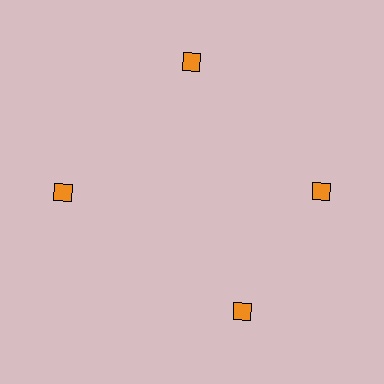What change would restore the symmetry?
The symmetry would be restored by rotating it back into even spacing with its neighbors so that all 4 diamonds sit at equal angles and equal distance from the center.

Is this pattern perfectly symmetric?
No. The 4 orange diamonds are arranged in a ring, but one element near the 6 o'clock position is rotated out of alignment along the ring, breaking the 4-fold rotational symmetry.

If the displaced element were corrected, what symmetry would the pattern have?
It would have 4-fold rotational symmetry — the pattern would map onto itself every 90 degrees.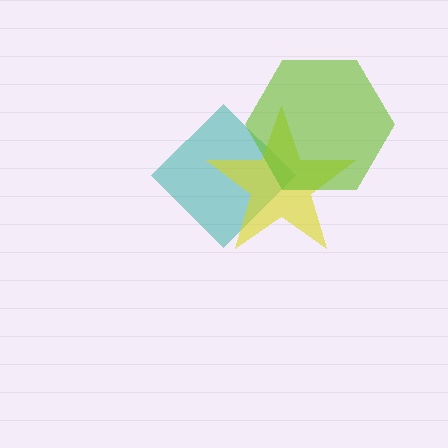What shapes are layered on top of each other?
The layered shapes are: a teal diamond, a yellow star, a lime hexagon.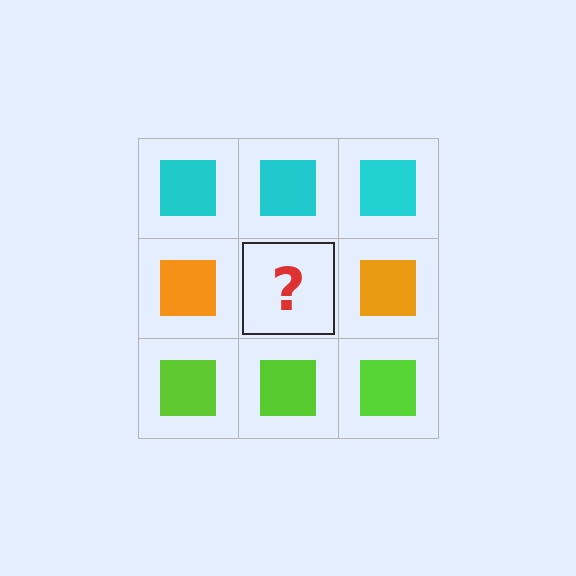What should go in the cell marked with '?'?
The missing cell should contain an orange square.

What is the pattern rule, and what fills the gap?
The rule is that each row has a consistent color. The gap should be filled with an orange square.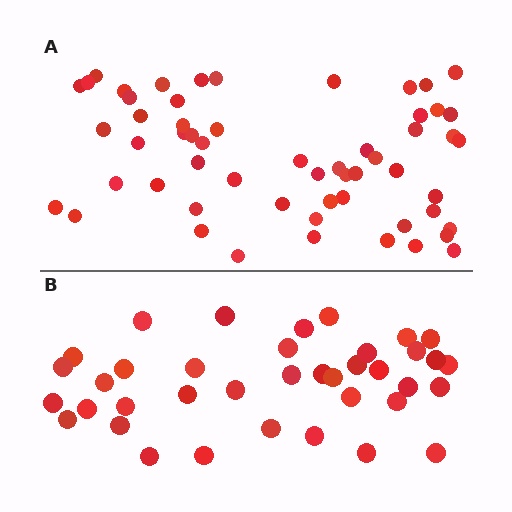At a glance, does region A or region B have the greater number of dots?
Region A (the top region) has more dots.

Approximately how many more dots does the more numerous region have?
Region A has approximately 20 more dots than region B.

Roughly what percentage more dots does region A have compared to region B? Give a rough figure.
About 50% more.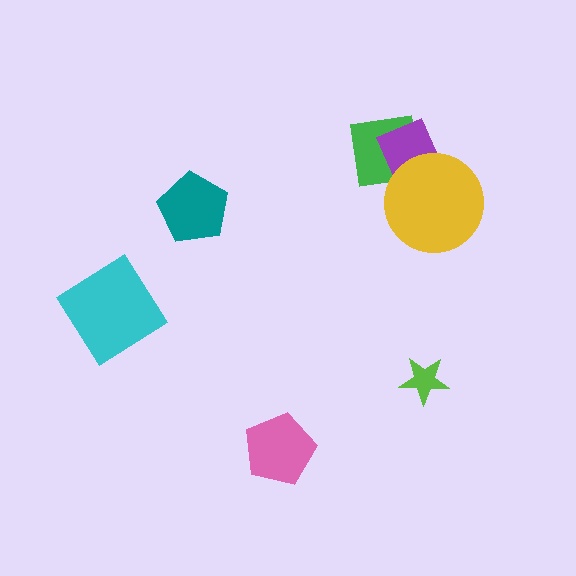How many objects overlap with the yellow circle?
2 objects overlap with the yellow circle.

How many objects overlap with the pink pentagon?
0 objects overlap with the pink pentagon.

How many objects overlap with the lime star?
0 objects overlap with the lime star.